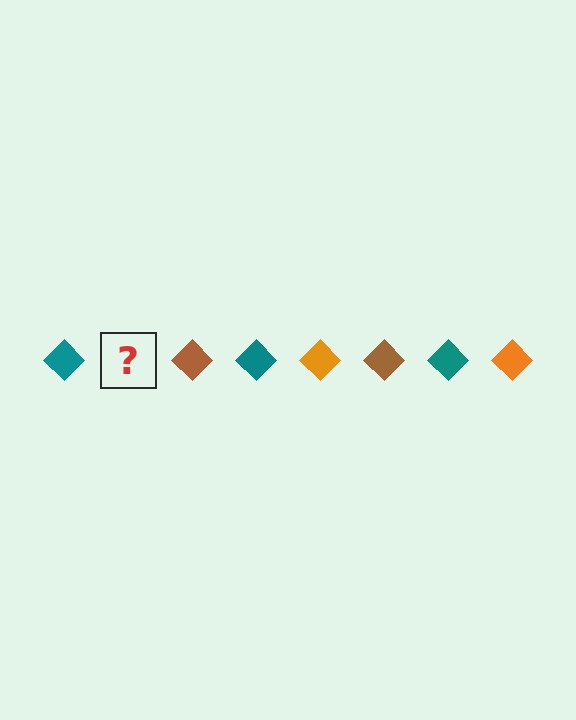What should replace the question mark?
The question mark should be replaced with an orange diamond.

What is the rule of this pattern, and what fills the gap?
The rule is that the pattern cycles through teal, orange, brown diamonds. The gap should be filled with an orange diamond.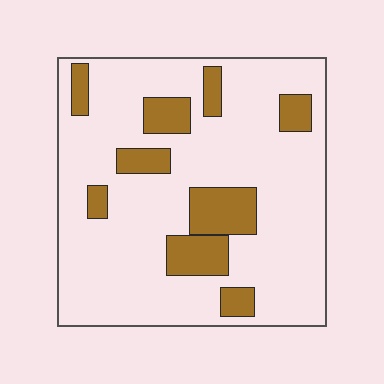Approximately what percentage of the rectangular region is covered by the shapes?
Approximately 20%.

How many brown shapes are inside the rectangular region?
9.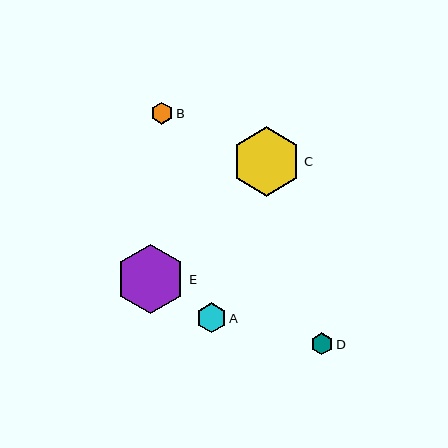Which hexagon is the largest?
Hexagon E is the largest with a size of approximately 69 pixels.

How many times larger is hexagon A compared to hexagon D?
Hexagon A is approximately 1.4 times the size of hexagon D.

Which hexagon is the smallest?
Hexagon D is the smallest with a size of approximately 21 pixels.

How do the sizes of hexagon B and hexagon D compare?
Hexagon B and hexagon D are approximately the same size.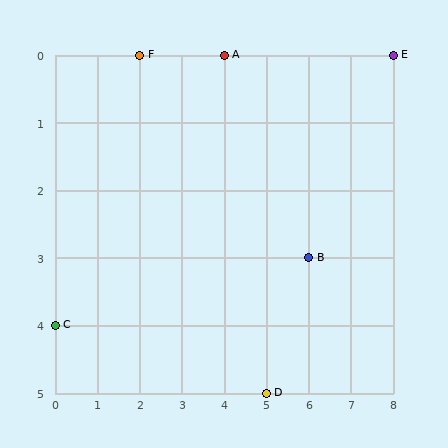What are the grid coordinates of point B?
Point B is at grid coordinates (6, 3).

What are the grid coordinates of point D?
Point D is at grid coordinates (5, 5).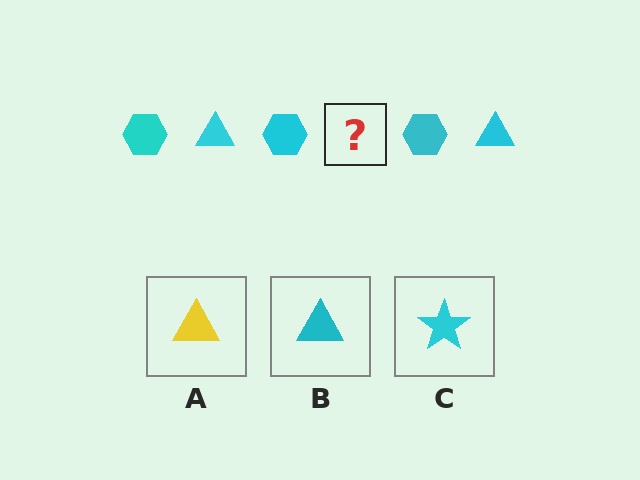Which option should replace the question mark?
Option B.